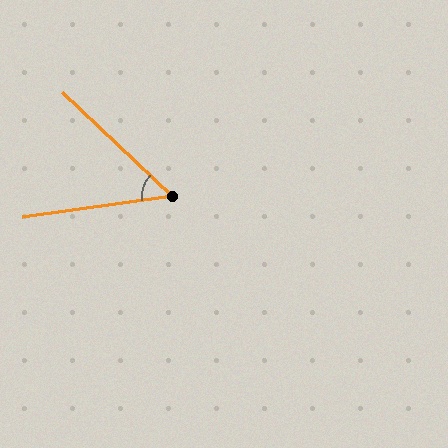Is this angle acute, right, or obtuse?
It is acute.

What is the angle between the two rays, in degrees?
Approximately 51 degrees.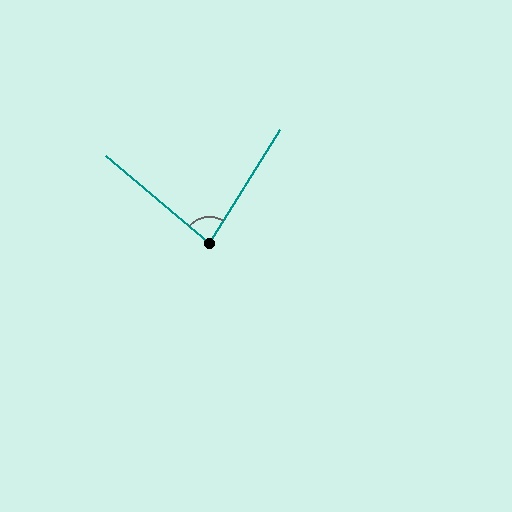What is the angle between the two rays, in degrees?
Approximately 82 degrees.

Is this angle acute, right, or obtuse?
It is acute.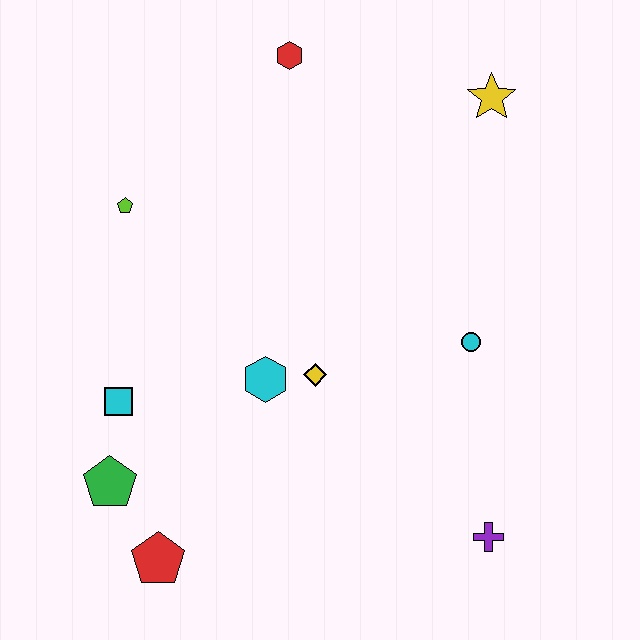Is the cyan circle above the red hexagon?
No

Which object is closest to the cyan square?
The green pentagon is closest to the cyan square.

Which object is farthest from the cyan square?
The yellow star is farthest from the cyan square.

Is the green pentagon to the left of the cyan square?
Yes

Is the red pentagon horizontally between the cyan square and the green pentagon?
No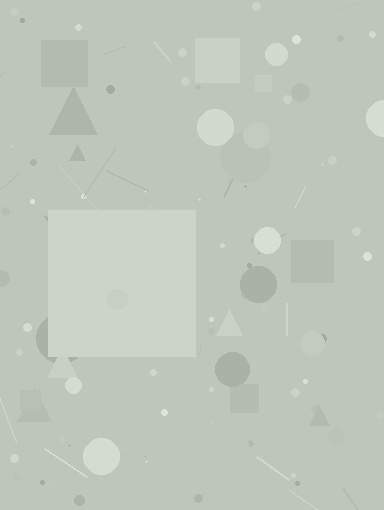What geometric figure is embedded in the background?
A square is embedded in the background.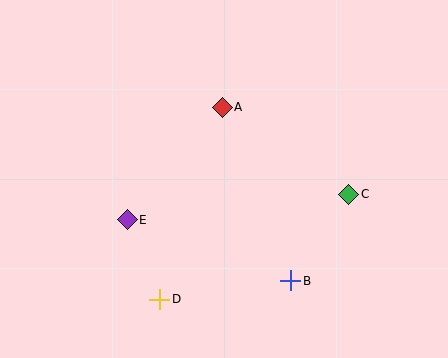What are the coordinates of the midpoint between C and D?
The midpoint between C and D is at (254, 247).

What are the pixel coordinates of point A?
Point A is at (222, 107).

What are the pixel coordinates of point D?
Point D is at (160, 299).